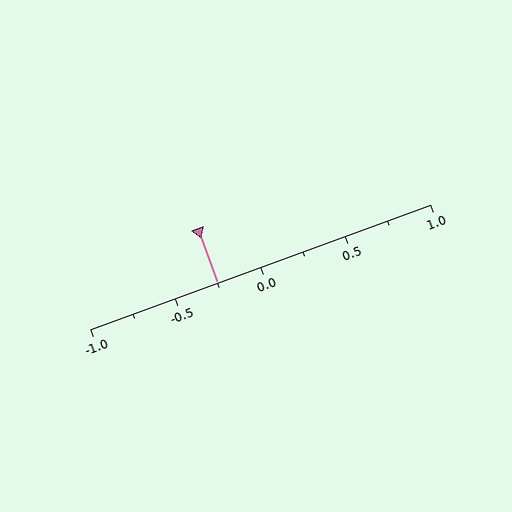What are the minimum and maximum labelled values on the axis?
The axis runs from -1.0 to 1.0.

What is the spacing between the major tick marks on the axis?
The major ticks are spaced 0.5 apart.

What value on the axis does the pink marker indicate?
The marker indicates approximately -0.25.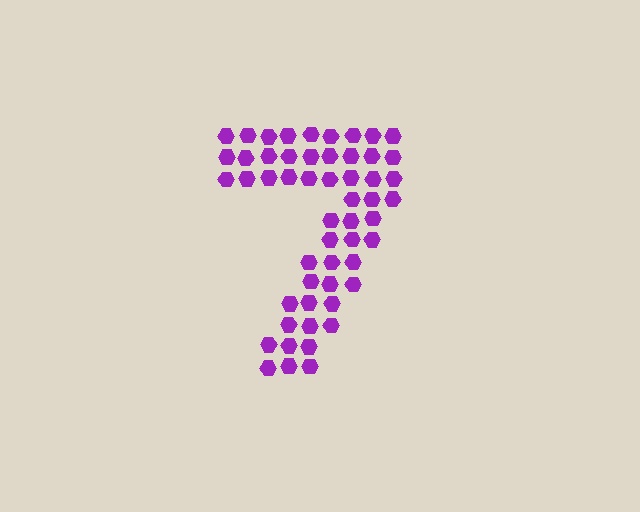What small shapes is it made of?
It is made of small hexagons.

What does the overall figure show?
The overall figure shows the digit 7.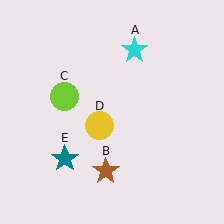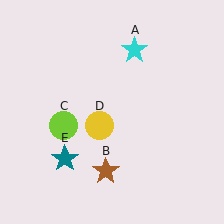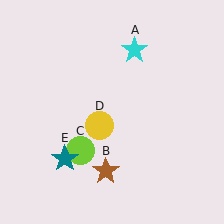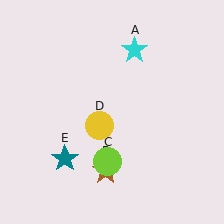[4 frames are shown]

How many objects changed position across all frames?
1 object changed position: lime circle (object C).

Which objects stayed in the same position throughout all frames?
Cyan star (object A) and brown star (object B) and yellow circle (object D) and teal star (object E) remained stationary.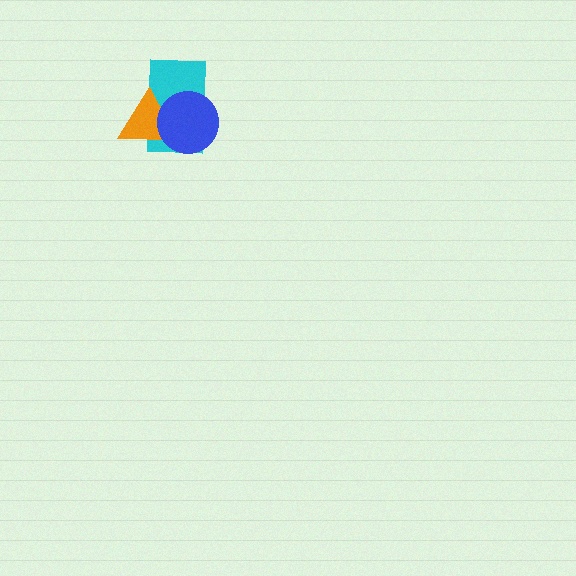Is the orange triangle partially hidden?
Yes, it is partially covered by another shape.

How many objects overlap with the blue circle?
2 objects overlap with the blue circle.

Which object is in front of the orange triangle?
The blue circle is in front of the orange triangle.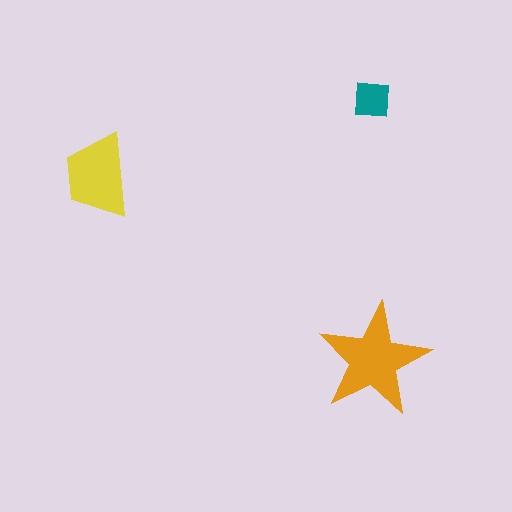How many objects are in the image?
There are 3 objects in the image.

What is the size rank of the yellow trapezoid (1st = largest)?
2nd.